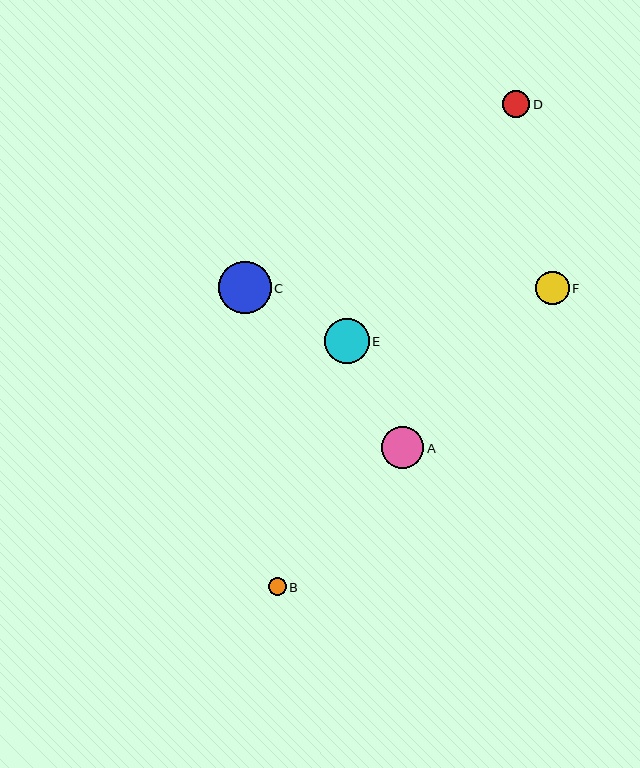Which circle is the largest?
Circle C is the largest with a size of approximately 52 pixels.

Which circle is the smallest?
Circle B is the smallest with a size of approximately 17 pixels.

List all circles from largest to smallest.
From largest to smallest: C, E, A, F, D, B.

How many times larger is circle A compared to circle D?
Circle A is approximately 1.5 times the size of circle D.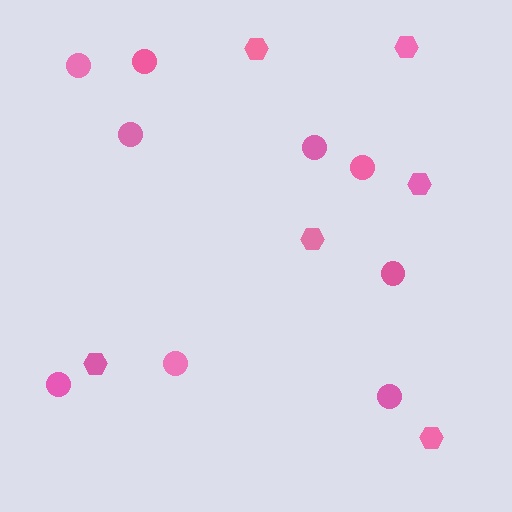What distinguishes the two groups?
There are 2 groups: one group of hexagons (6) and one group of circles (9).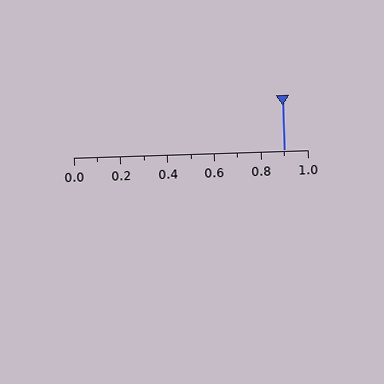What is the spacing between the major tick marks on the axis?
The major ticks are spaced 0.2 apart.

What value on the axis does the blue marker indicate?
The marker indicates approximately 0.9.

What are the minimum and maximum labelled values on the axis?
The axis runs from 0.0 to 1.0.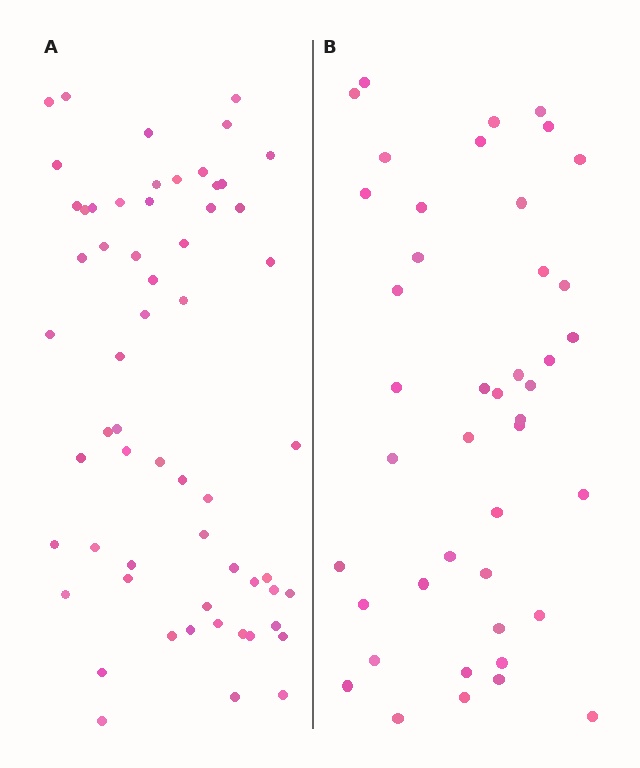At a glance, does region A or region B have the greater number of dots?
Region A (the left region) has more dots.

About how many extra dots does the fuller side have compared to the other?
Region A has approximately 15 more dots than region B.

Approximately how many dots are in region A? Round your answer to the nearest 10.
About 60 dots.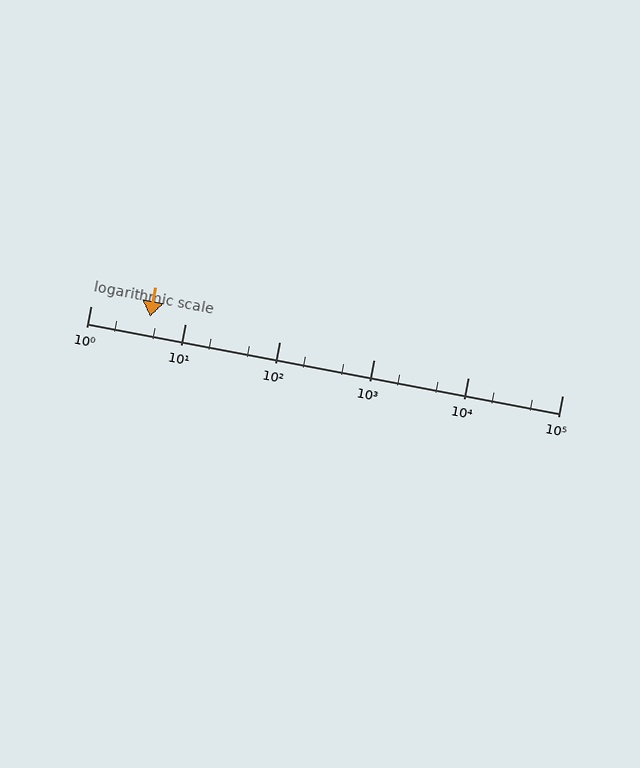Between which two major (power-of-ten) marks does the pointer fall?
The pointer is between 1 and 10.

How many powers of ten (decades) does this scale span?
The scale spans 5 decades, from 1 to 100000.